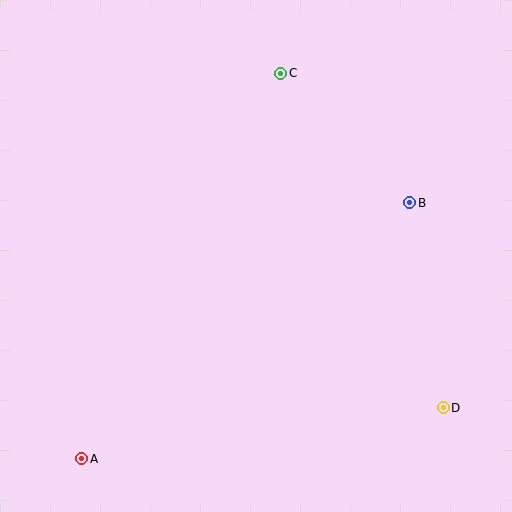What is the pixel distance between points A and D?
The distance between A and D is 365 pixels.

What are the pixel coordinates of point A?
Point A is at (82, 459).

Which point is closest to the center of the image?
Point B at (410, 203) is closest to the center.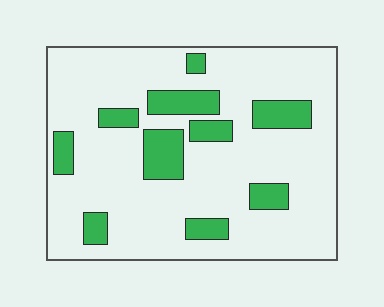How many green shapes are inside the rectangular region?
10.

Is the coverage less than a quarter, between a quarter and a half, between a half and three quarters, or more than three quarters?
Less than a quarter.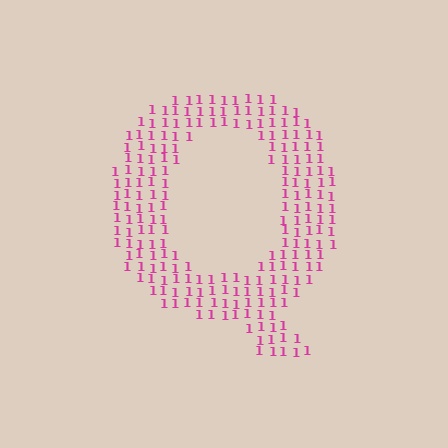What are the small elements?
The small elements are digit 1's.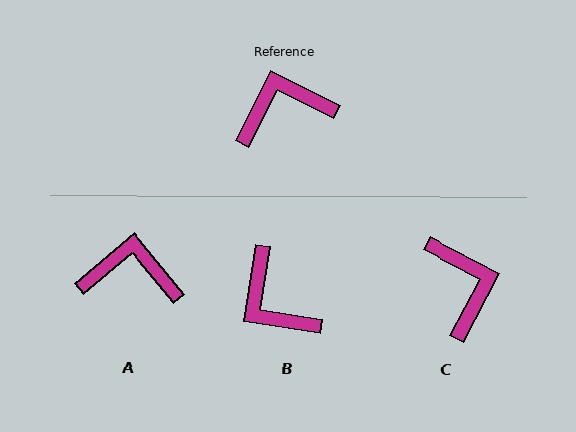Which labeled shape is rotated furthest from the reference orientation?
B, about 107 degrees away.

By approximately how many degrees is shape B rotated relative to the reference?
Approximately 107 degrees counter-clockwise.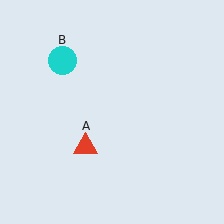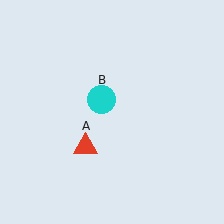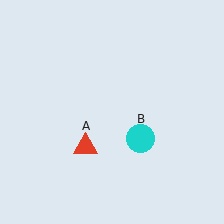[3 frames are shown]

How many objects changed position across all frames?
1 object changed position: cyan circle (object B).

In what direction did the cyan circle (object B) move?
The cyan circle (object B) moved down and to the right.